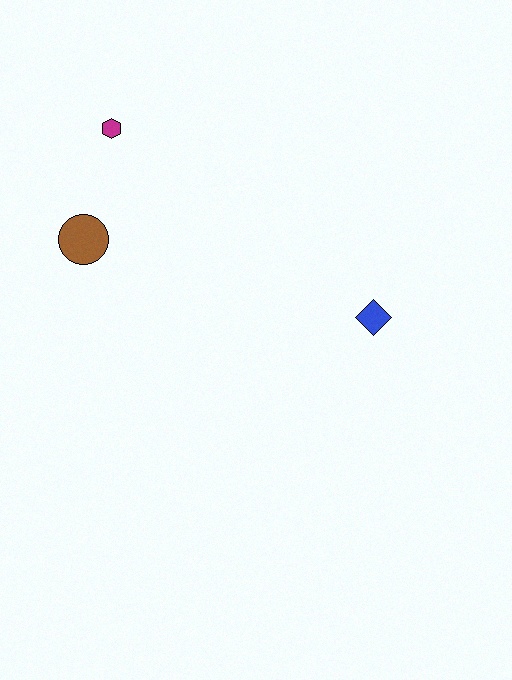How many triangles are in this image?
There are no triangles.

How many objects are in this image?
There are 3 objects.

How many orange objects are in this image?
There are no orange objects.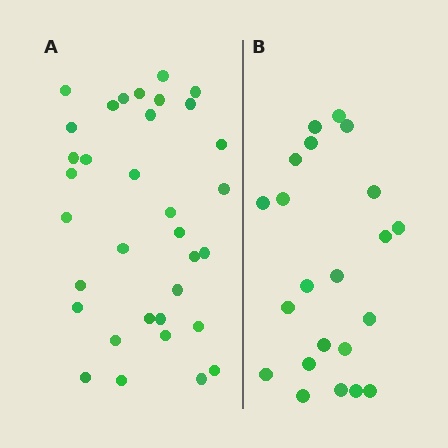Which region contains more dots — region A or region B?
Region A (the left region) has more dots.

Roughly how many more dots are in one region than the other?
Region A has roughly 12 or so more dots than region B.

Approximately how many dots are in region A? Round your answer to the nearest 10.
About 30 dots. (The exact count is 34, which rounds to 30.)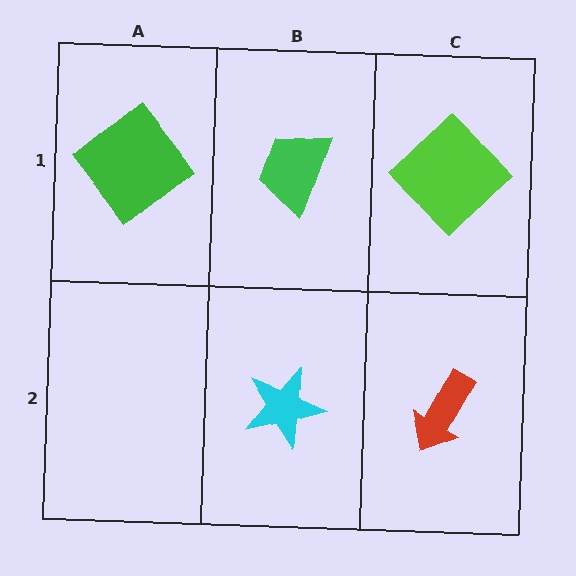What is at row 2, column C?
A red arrow.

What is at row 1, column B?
A green trapezoid.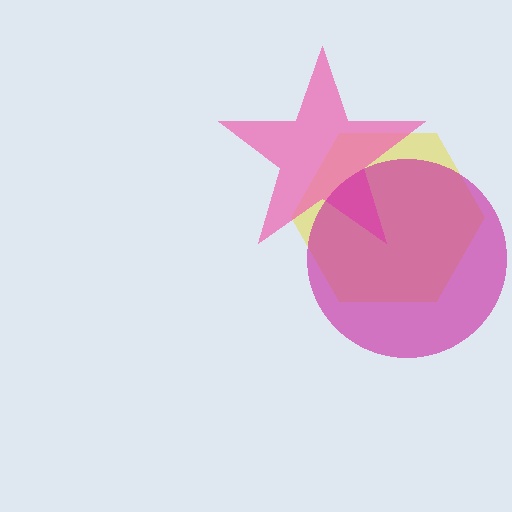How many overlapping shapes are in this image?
There are 3 overlapping shapes in the image.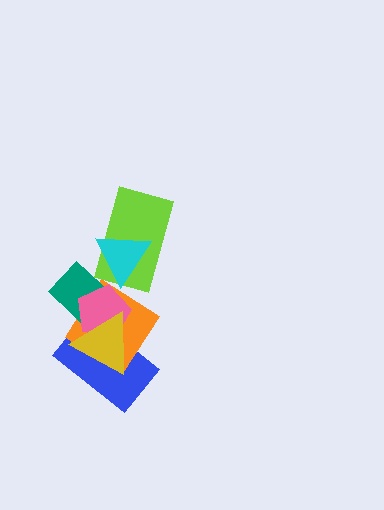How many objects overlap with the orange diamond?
4 objects overlap with the orange diamond.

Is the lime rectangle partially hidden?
Yes, it is partially covered by another shape.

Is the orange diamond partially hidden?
Yes, it is partially covered by another shape.